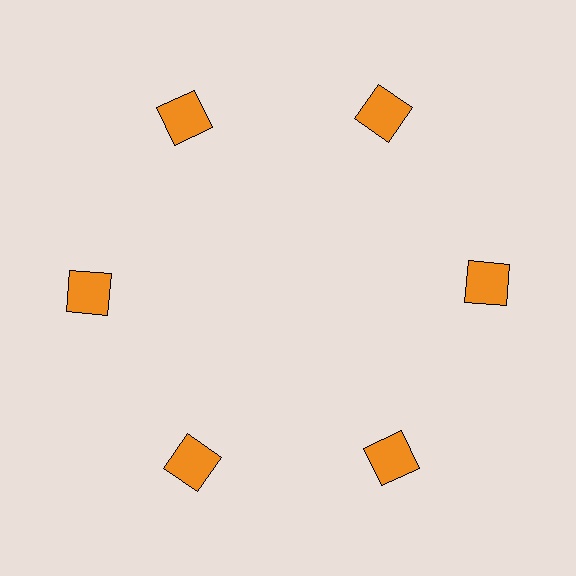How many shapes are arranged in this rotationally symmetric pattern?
There are 6 shapes, arranged in 6 groups of 1.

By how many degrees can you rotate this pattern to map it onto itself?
The pattern maps onto itself every 60 degrees of rotation.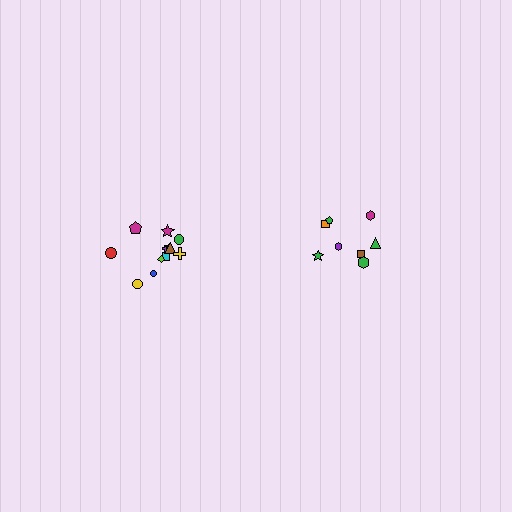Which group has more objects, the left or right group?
The left group.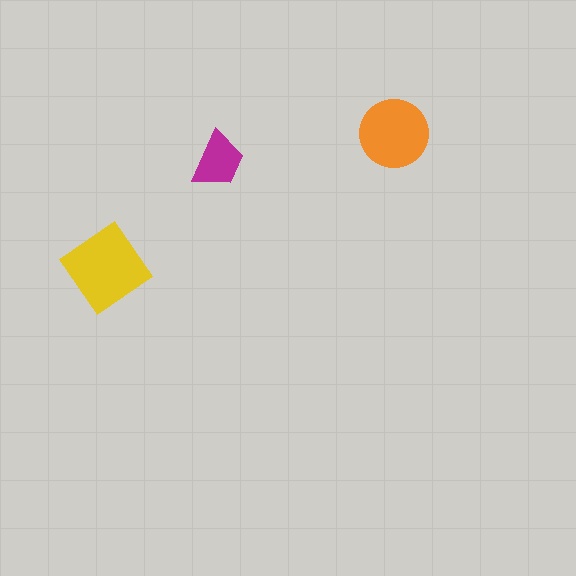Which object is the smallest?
The magenta trapezoid.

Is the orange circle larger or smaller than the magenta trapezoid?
Larger.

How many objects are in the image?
There are 3 objects in the image.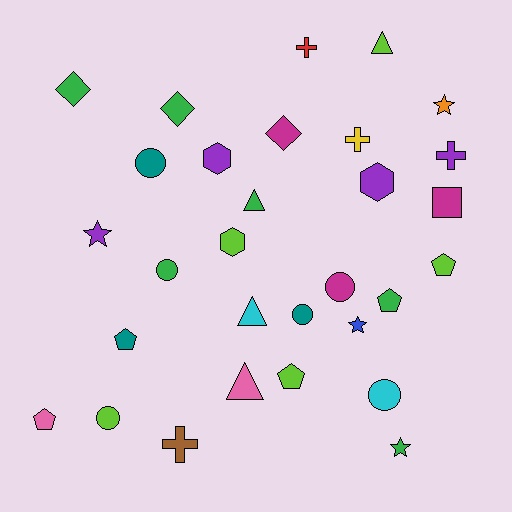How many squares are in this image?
There is 1 square.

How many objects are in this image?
There are 30 objects.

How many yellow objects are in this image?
There is 1 yellow object.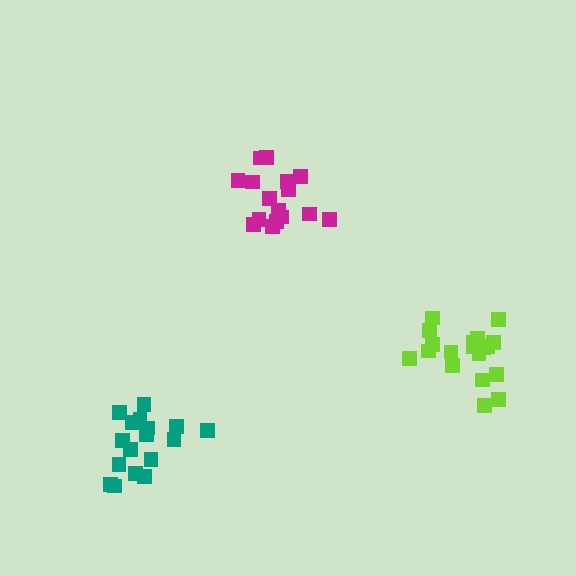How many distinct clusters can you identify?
There are 3 distinct clusters.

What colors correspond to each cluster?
The clusters are colored: magenta, teal, lime.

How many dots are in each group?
Group 1: 16 dots, Group 2: 17 dots, Group 3: 19 dots (52 total).